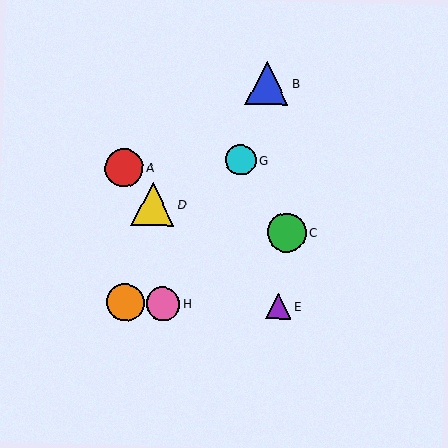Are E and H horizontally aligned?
Yes, both are at y≈307.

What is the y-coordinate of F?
Object F is at y≈303.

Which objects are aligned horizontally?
Objects E, F, H are aligned horizontally.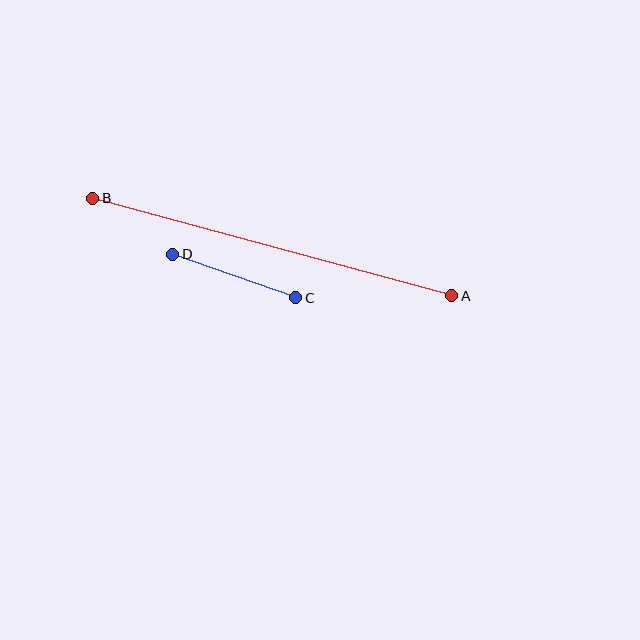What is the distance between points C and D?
The distance is approximately 130 pixels.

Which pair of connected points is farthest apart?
Points A and B are farthest apart.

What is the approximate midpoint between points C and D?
The midpoint is at approximately (234, 276) pixels.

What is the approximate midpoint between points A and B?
The midpoint is at approximately (272, 247) pixels.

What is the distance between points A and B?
The distance is approximately 372 pixels.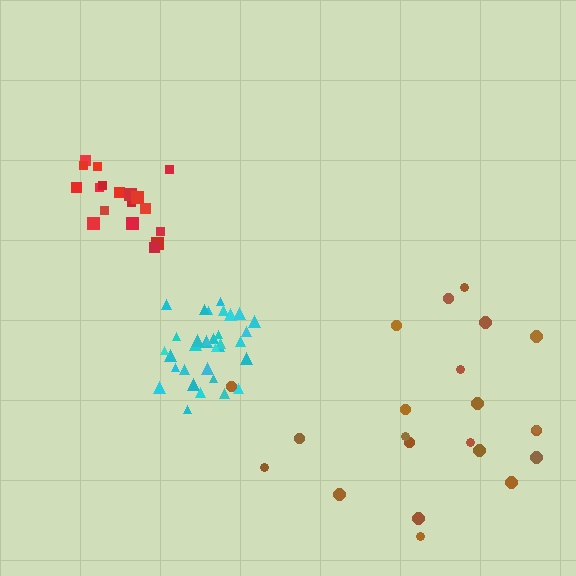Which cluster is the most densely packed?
Cyan.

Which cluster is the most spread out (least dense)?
Brown.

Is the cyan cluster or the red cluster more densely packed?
Cyan.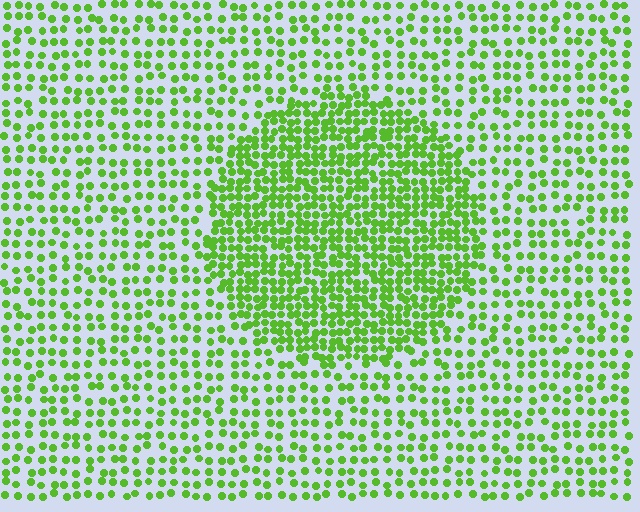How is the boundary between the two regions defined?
The boundary is defined by a change in element density (approximately 2.0x ratio). All elements are the same color, size, and shape.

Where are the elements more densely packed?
The elements are more densely packed inside the circle boundary.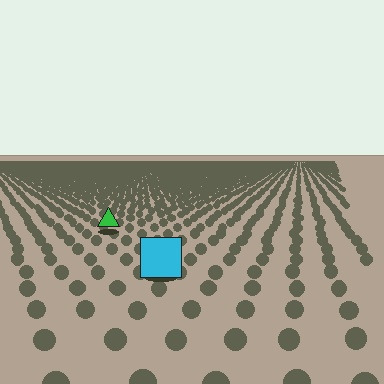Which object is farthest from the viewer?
The green triangle is farthest from the viewer. It appears smaller and the ground texture around it is denser.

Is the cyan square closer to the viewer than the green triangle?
Yes. The cyan square is closer — you can tell from the texture gradient: the ground texture is coarser near it.